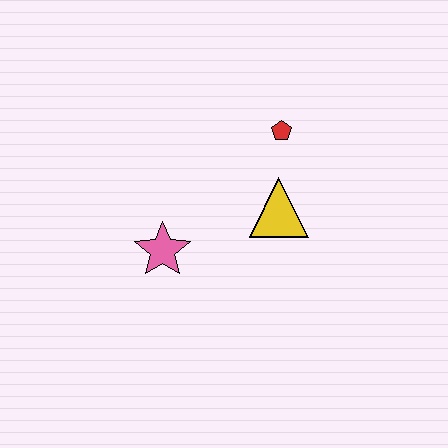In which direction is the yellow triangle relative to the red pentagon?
The yellow triangle is below the red pentagon.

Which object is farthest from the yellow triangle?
The pink star is farthest from the yellow triangle.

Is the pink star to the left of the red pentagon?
Yes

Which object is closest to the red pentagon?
The yellow triangle is closest to the red pentagon.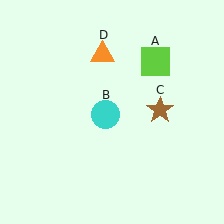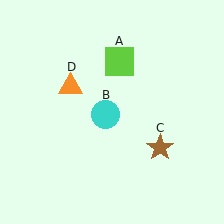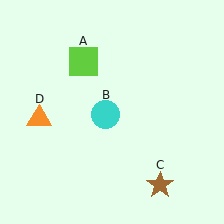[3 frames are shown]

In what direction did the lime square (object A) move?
The lime square (object A) moved left.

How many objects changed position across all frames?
3 objects changed position: lime square (object A), brown star (object C), orange triangle (object D).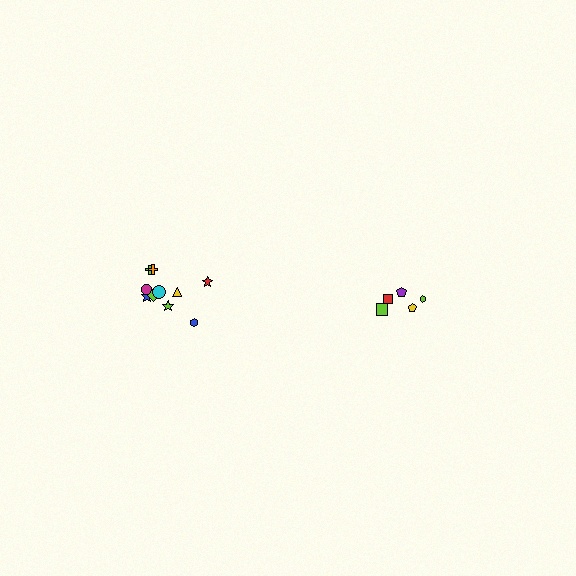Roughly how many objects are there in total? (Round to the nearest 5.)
Roughly 15 objects in total.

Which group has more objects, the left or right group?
The left group.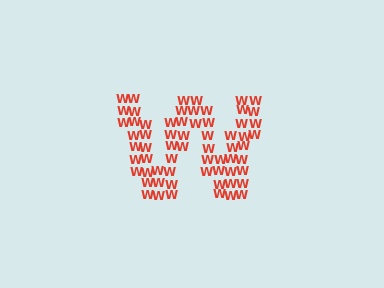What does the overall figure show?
The overall figure shows the letter W.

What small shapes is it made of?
It is made of small letter W's.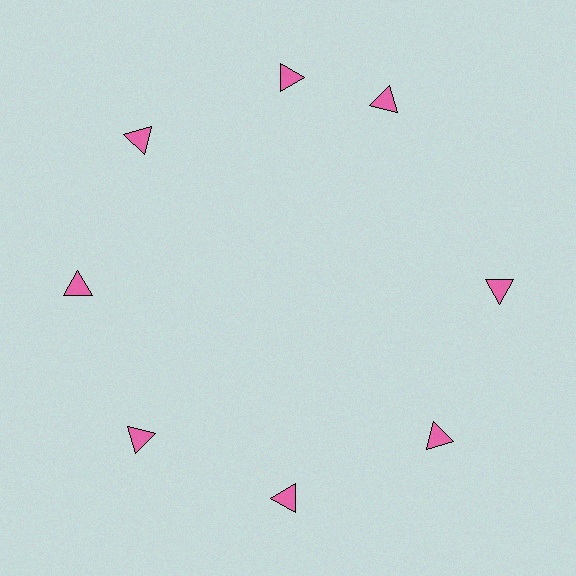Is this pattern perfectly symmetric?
No. The 8 pink triangles are arranged in a ring, but one element near the 2 o'clock position is rotated out of alignment along the ring, breaking the 8-fold rotational symmetry.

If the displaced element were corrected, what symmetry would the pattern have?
It would have 8-fold rotational symmetry — the pattern would map onto itself every 45 degrees.